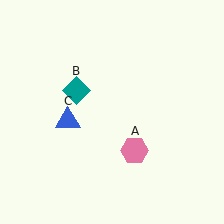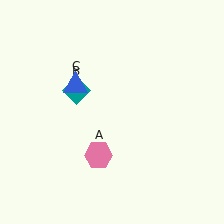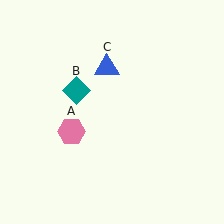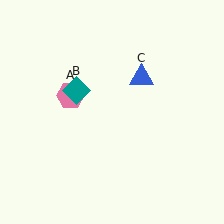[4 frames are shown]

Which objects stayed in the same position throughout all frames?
Teal diamond (object B) remained stationary.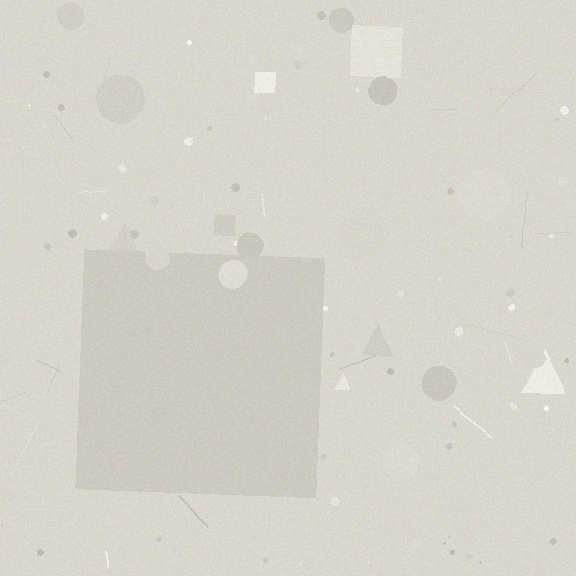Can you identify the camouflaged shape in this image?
The camouflaged shape is a square.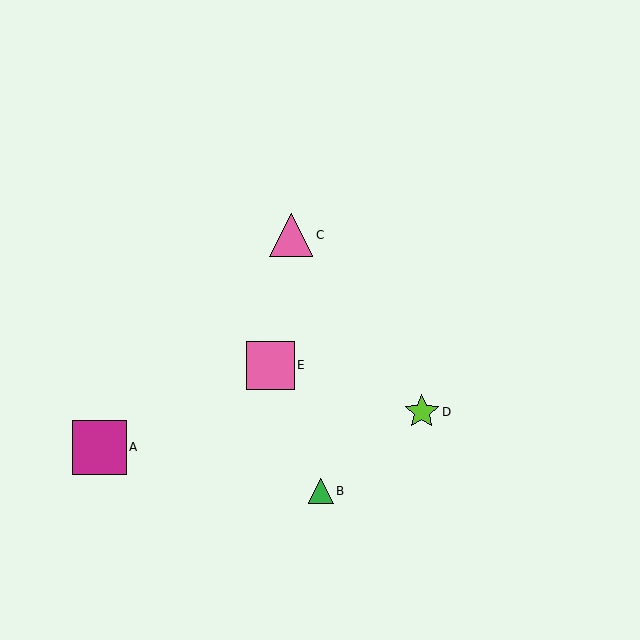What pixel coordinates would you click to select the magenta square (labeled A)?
Click at (99, 447) to select the magenta square A.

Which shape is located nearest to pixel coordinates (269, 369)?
The pink square (labeled E) at (271, 365) is nearest to that location.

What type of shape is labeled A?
Shape A is a magenta square.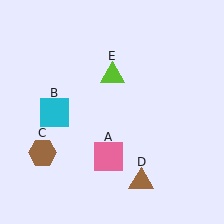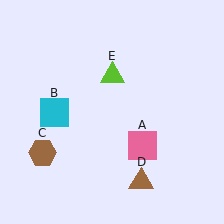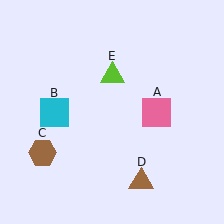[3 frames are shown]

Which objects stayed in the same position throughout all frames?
Cyan square (object B) and brown hexagon (object C) and brown triangle (object D) and lime triangle (object E) remained stationary.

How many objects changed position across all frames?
1 object changed position: pink square (object A).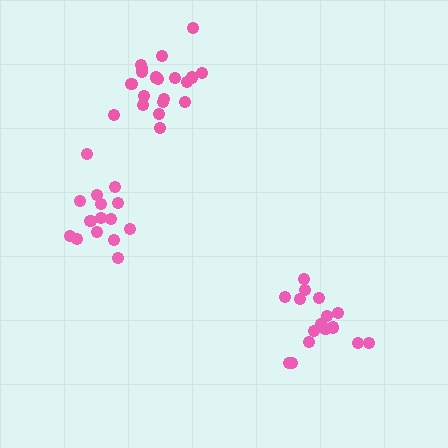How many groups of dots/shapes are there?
There are 3 groups.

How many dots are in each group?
Group 1: 16 dots, Group 2: 15 dots, Group 3: 20 dots (51 total).